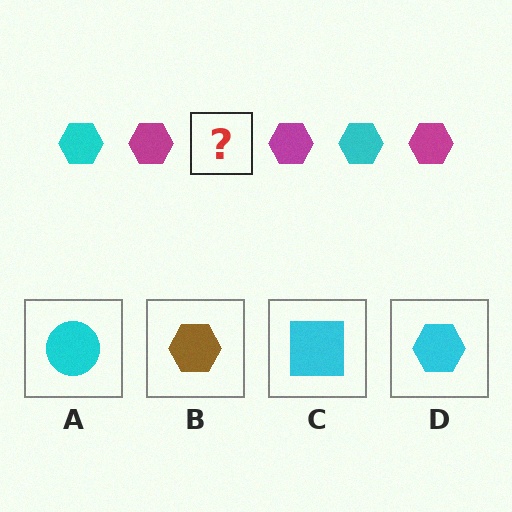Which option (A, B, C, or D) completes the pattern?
D.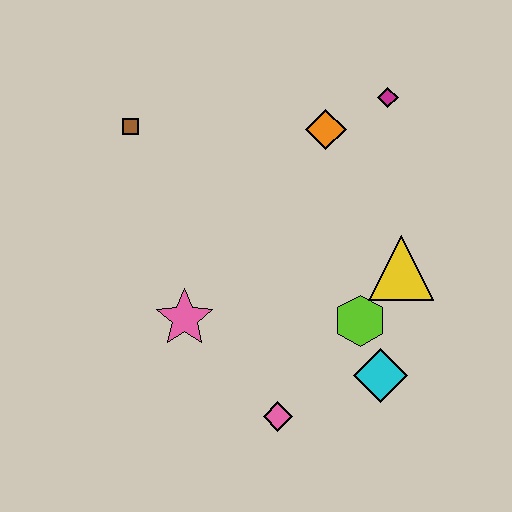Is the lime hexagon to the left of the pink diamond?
No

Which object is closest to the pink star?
The pink diamond is closest to the pink star.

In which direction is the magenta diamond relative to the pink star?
The magenta diamond is above the pink star.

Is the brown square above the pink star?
Yes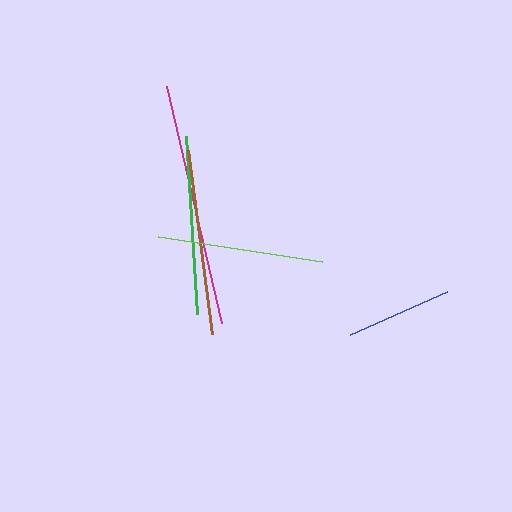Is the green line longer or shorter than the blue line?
The green line is longer than the blue line.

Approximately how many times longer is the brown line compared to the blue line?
The brown line is approximately 1.7 times the length of the blue line.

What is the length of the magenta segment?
The magenta segment is approximately 243 pixels long.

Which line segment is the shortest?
The blue line is the shortest at approximately 106 pixels.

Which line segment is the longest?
The magenta line is the longest at approximately 243 pixels.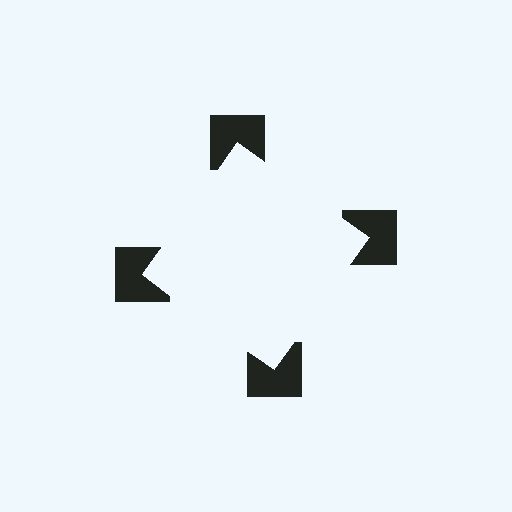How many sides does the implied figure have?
4 sides.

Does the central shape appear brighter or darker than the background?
It typically appears slightly brighter than the background, even though no actual brightness change is drawn.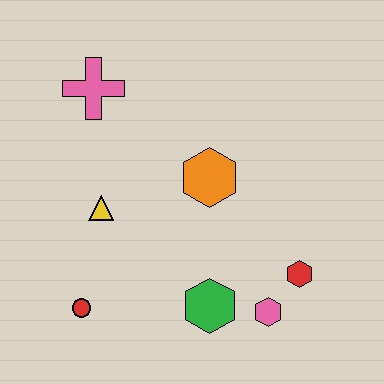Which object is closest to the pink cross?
The yellow triangle is closest to the pink cross.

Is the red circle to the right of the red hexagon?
No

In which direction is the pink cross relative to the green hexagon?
The pink cross is above the green hexagon.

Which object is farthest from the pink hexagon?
The pink cross is farthest from the pink hexagon.